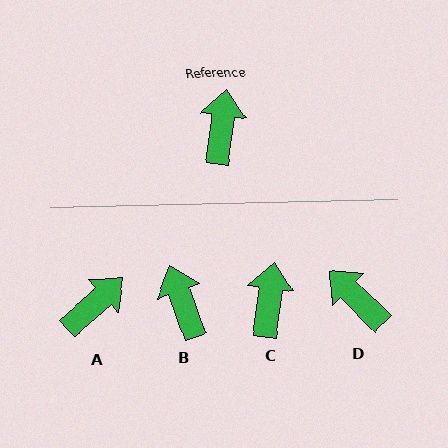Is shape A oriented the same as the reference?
No, it is off by about 40 degrees.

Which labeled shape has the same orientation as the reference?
C.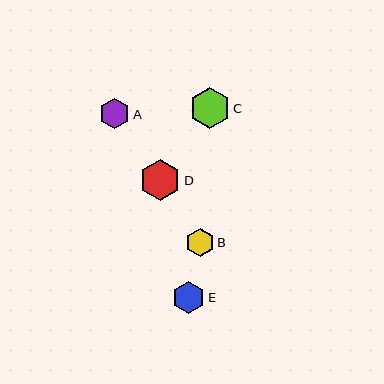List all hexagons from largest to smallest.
From largest to smallest: C, D, E, A, B.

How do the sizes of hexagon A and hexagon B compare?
Hexagon A and hexagon B are approximately the same size.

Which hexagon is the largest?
Hexagon C is the largest with a size of approximately 41 pixels.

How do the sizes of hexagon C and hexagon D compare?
Hexagon C and hexagon D are approximately the same size.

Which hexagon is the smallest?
Hexagon B is the smallest with a size of approximately 28 pixels.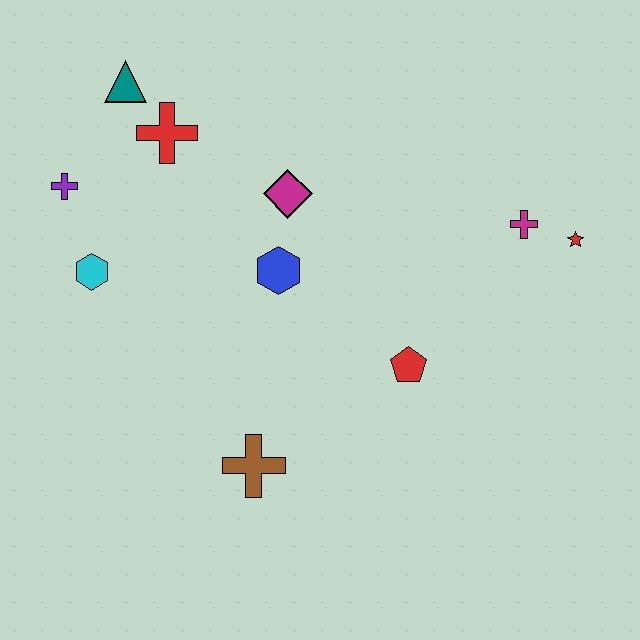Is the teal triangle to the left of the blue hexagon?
Yes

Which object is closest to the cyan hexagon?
The purple cross is closest to the cyan hexagon.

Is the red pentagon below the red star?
Yes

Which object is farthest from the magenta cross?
The purple cross is farthest from the magenta cross.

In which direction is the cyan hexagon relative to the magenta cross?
The cyan hexagon is to the left of the magenta cross.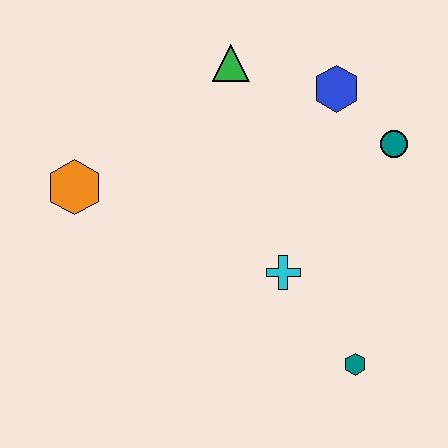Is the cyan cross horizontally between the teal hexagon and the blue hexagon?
No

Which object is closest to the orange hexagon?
The green triangle is closest to the orange hexagon.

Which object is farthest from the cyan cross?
The orange hexagon is farthest from the cyan cross.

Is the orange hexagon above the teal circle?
No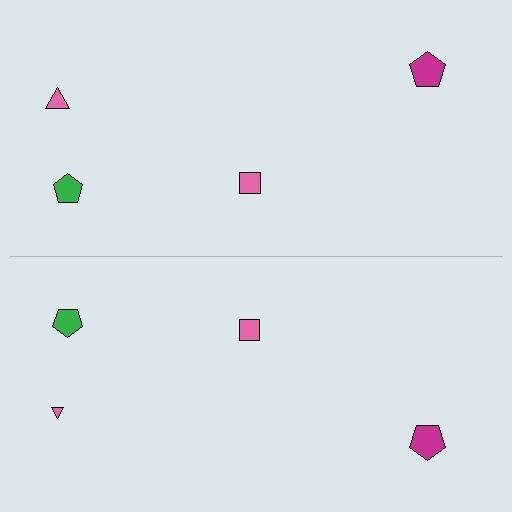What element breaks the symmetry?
The pink triangle on the bottom side has a different size than its mirror counterpart.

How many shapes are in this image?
There are 8 shapes in this image.